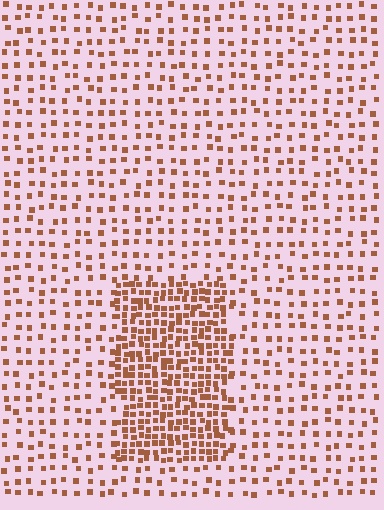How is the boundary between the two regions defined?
The boundary is defined by a change in element density (approximately 2.5x ratio). All elements are the same color, size, and shape.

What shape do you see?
I see a rectangle.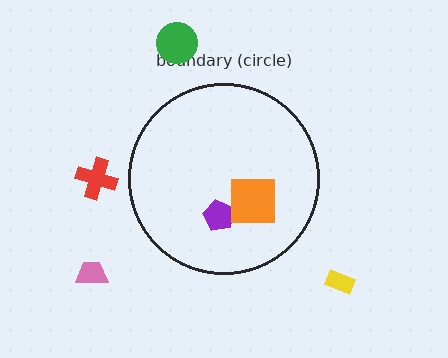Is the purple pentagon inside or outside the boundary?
Inside.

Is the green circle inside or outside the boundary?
Outside.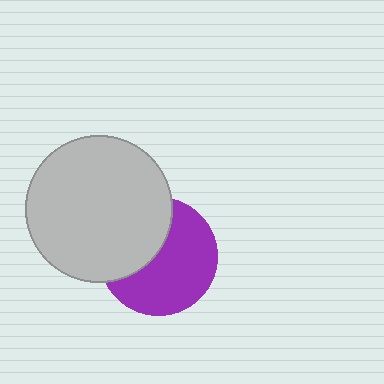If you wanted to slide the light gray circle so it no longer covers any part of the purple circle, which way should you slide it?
Slide it toward the upper-left — that is the most direct way to separate the two shapes.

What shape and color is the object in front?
The object in front is a light gray circle.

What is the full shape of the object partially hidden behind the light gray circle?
The partially hidden object is a purple circle.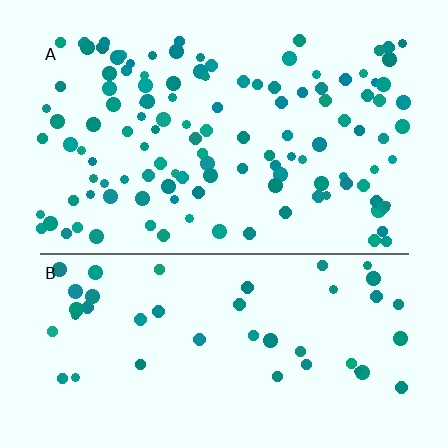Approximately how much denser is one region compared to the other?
Approximately 2.6× — region A over region B.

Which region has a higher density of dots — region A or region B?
A (the top).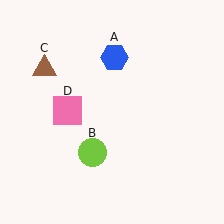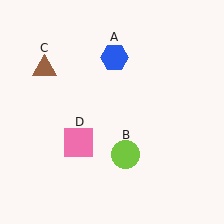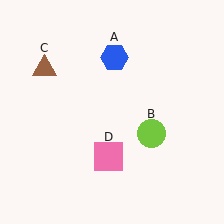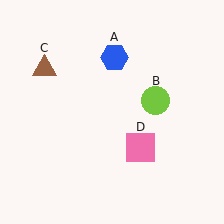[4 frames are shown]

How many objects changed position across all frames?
2 objects changed position: lime circle (object B), pink square (object D).